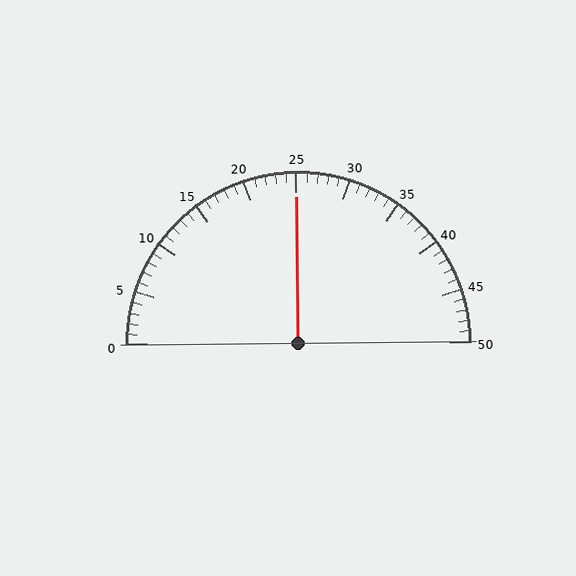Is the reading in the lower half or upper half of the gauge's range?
The reading is in the upper half of the range (0 to 50).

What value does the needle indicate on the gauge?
The needle indicates approximately 25.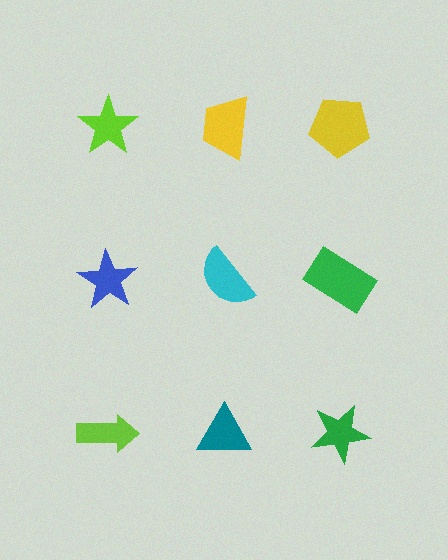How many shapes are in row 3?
3 shapes.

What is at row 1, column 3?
A yellow pentagon.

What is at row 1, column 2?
A yellow trapezoid.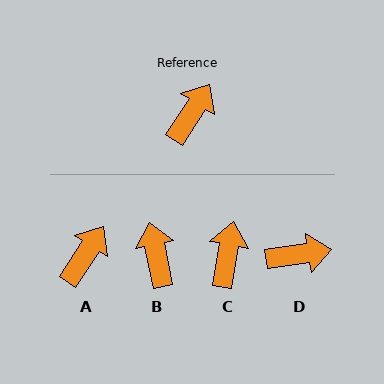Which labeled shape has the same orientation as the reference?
A.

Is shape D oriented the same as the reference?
No, it is off by about 49 degrees.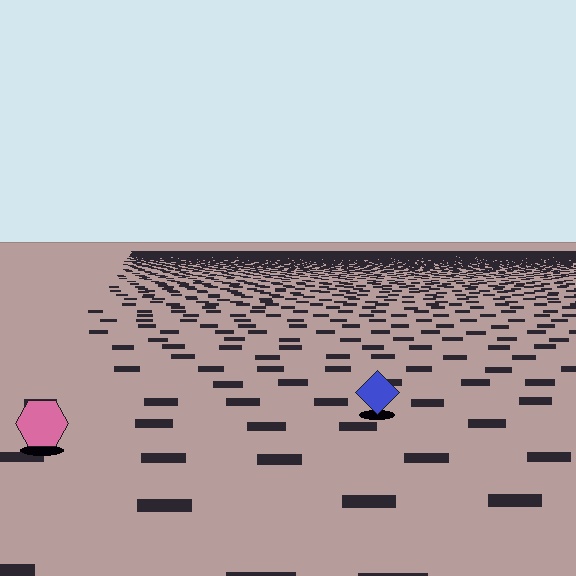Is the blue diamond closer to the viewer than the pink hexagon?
No. The pink hexagon is closer — you can tell from the texture gradient: the ground texture is coarser near it.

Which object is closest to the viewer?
The pink hexagon is closest. The texture marks near it are larger and more spread out.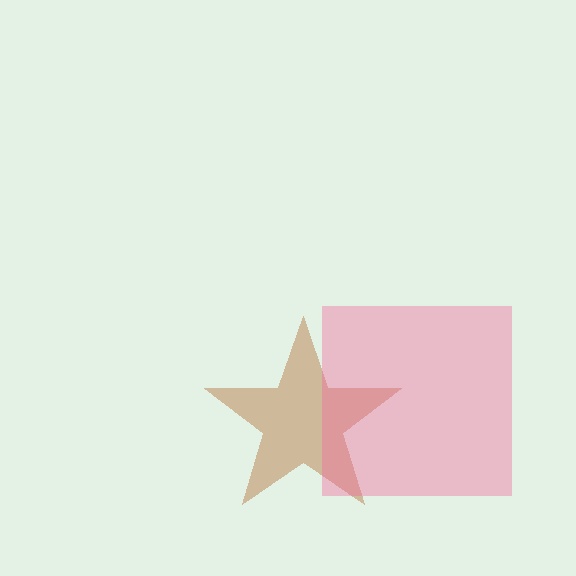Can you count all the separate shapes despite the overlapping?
Yes, there are 2 separate shapes.